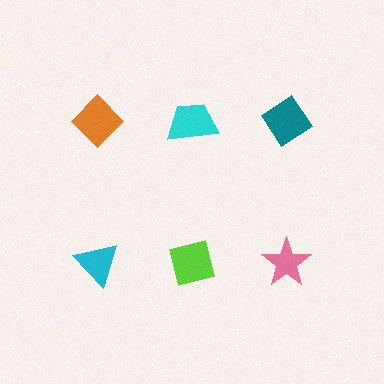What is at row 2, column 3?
A pink star.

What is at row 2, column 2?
A lime square.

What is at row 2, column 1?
A cyan triangle.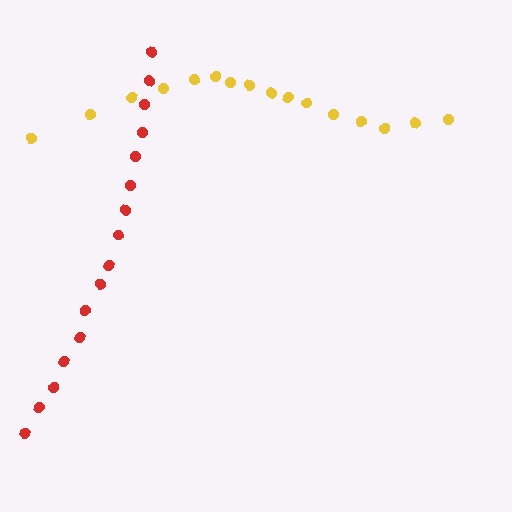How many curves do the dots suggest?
There are 2 distinct paths.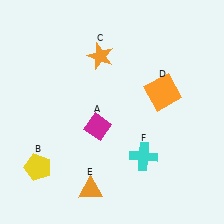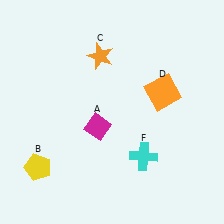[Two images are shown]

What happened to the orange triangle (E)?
The orange triangle (E) was removed in Image 2. It was in the bottom-left area of Image 1.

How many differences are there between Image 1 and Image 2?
There is 1 difference between the two images.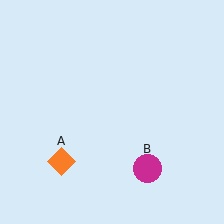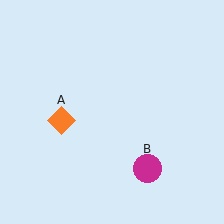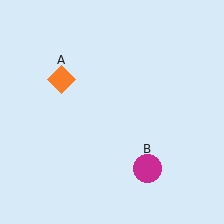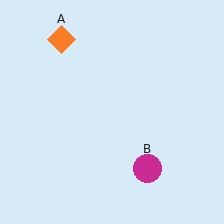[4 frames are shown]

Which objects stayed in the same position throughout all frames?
Magenta circle (object B) remained stationary.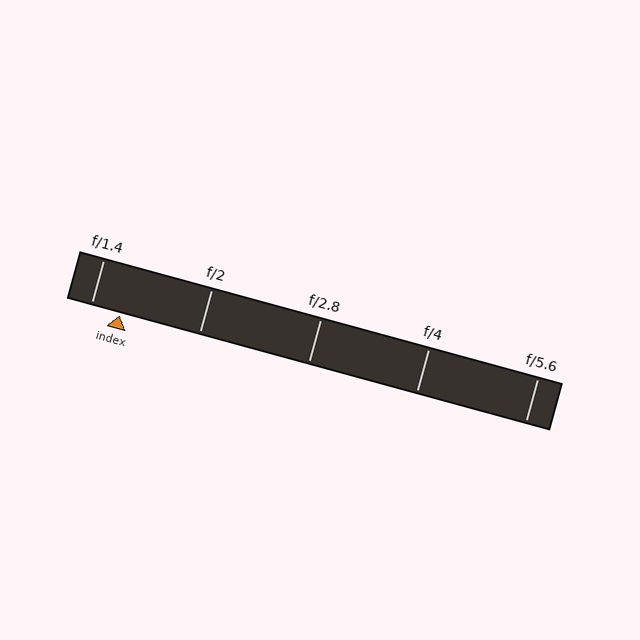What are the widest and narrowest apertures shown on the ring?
The widest aperture shown is f/1.4 and the narrowest is f/5.6.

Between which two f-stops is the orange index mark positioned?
The index mark is between f/1.4 and f/2.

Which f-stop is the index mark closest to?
The index mark is closest to f/1.4.